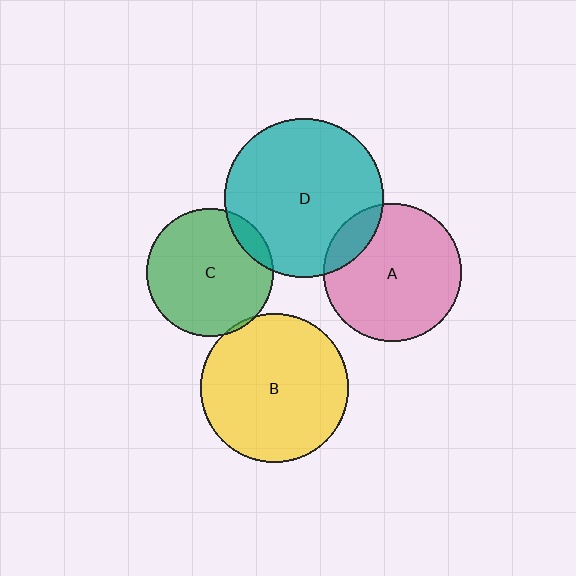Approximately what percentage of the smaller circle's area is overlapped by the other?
Approximately 15%.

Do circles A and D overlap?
Yes.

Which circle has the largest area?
Circle D (teal).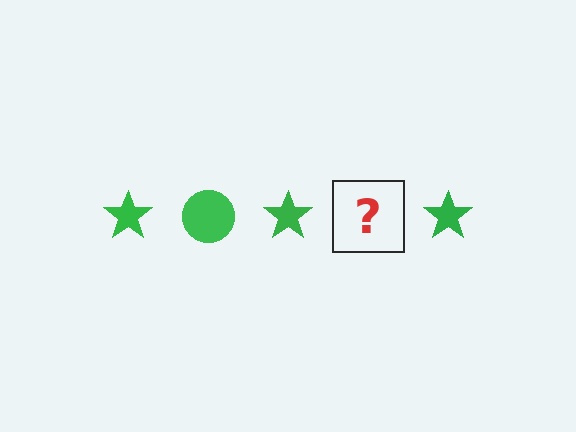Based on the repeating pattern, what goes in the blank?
The blank should be a green circle.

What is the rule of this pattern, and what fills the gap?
The rule is that the pattern cycles through star, circle shapes in green. The gap should be filled with a green circle.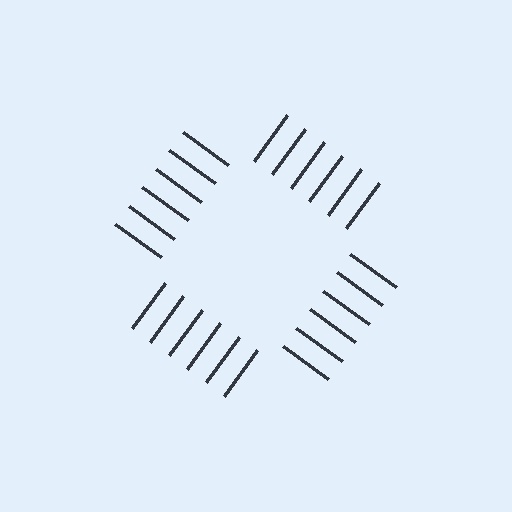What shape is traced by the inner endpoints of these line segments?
An illusory square — the line segments terminate on its edges but no continuous stroke is drawn.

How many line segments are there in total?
24 — 6 along each of the 4 edges.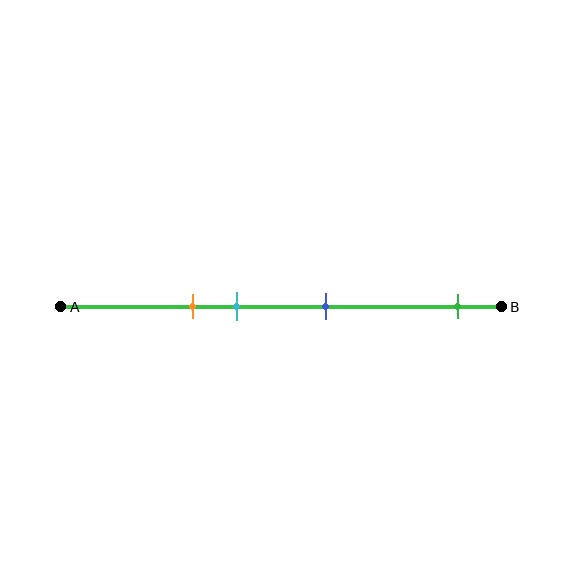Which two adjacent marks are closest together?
The orange and cyan marks are the closest adjacent pair.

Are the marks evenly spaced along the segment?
No, the marks are not evenly spaced.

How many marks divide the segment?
There are 4 marks dividing the segment.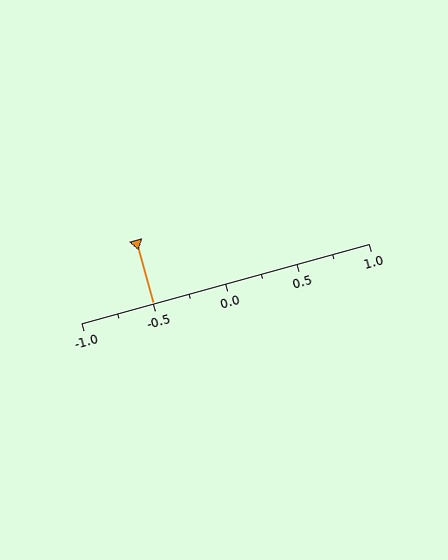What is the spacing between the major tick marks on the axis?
The major ticks are spaced 0.5 apart.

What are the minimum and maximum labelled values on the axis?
The axis runs from -1.0 to 1.0.